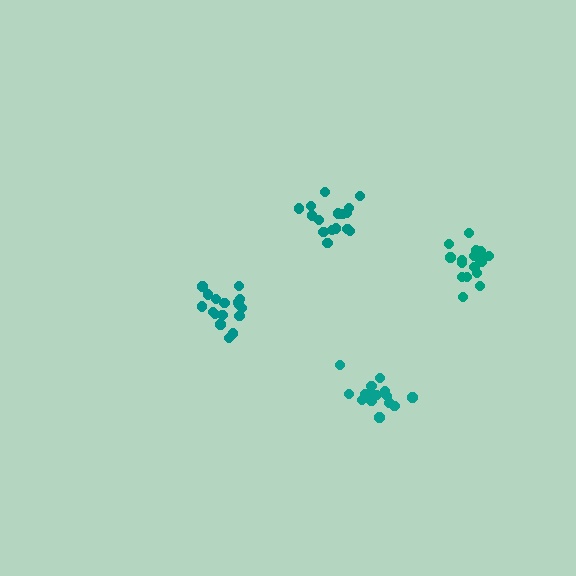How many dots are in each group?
Group 1: 17 dots, Group 2: 19 dots, Group 3: 17 dots, Group 4: 16 dots (69 total).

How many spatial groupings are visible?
There are 4 spatial groupings.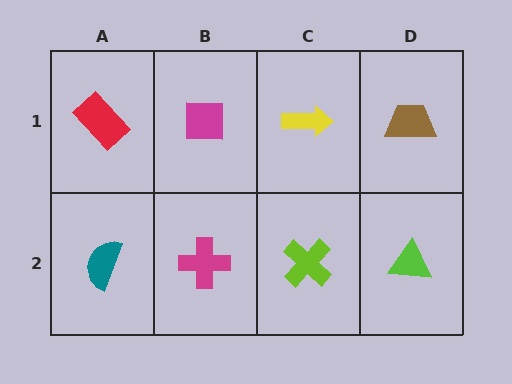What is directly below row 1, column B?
A magenta cross.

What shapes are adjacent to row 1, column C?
A lime cross (row 2, column C), a magenta square (row 1, column B), a brown trapezoid (row 1, column D).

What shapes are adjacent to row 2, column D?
A brown trapezoid (row 1, column D), a lime cross (row 2, column C).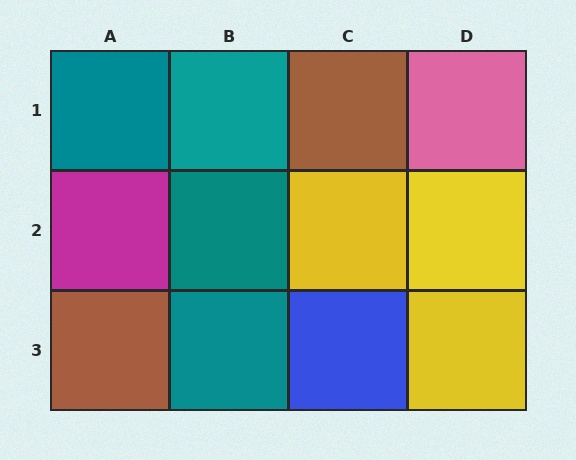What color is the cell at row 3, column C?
Blue.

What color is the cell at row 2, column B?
Teal.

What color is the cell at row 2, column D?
Yellow.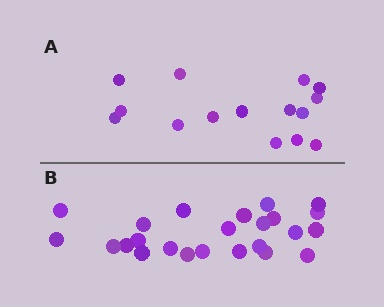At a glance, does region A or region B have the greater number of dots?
Region B (the bottom region) has more dots.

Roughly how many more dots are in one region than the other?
Region B has roughly 8 or so more dots than region A.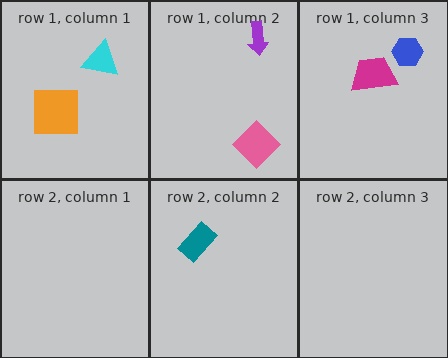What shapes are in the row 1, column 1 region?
The cyan triangle, the orange square.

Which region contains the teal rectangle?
The row 2, column 2 region.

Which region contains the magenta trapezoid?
The row 1, column 3 region.